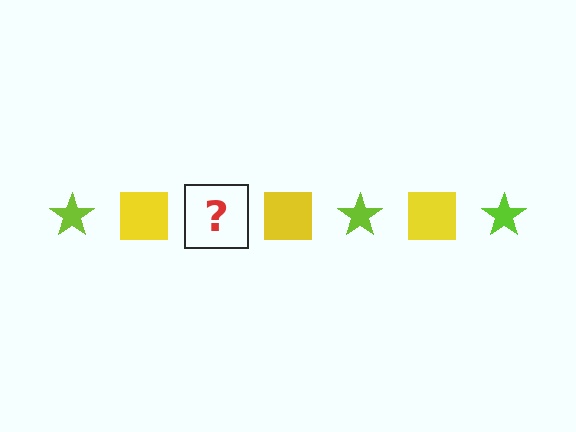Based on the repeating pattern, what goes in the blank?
The blank should be a lime star.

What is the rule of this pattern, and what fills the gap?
The rule is that the pattern alternates between lime star and yellow square. The gap should be filled with a lime star.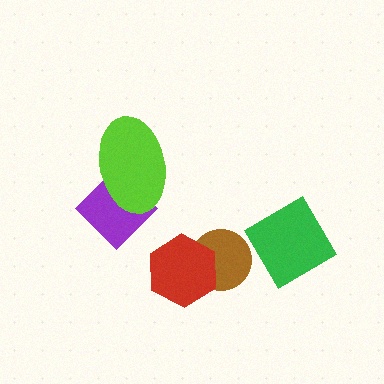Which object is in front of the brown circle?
The red hexagon is in front of the brown circle.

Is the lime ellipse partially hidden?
No, no other shape covers it.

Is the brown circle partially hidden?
Yes, it is partially covered by another shape.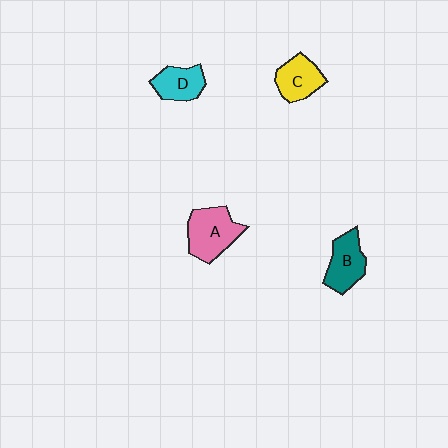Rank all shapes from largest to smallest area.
From largest to smallest: A (pink), B (teal), C (yellow), D (cyan).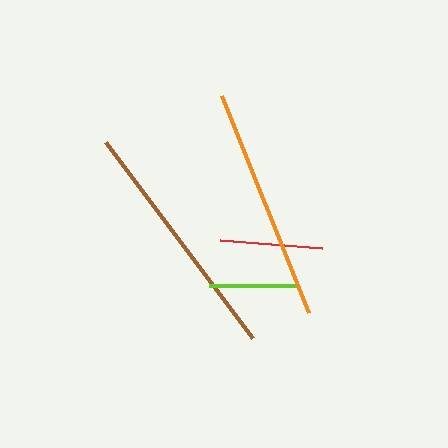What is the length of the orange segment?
The orange segment is approximately 234 pixels long.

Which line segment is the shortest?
The lime line is the shortest at approximately 88 pixels.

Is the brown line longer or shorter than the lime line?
The brown line is longer than the lime line.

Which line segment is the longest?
The brown line is the longest at approximately 246 pixels.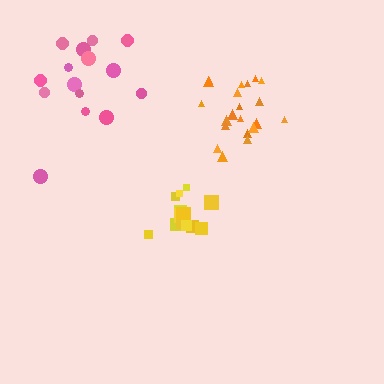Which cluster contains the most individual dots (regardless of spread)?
Orange (21).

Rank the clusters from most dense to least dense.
orange, yellow, pink.